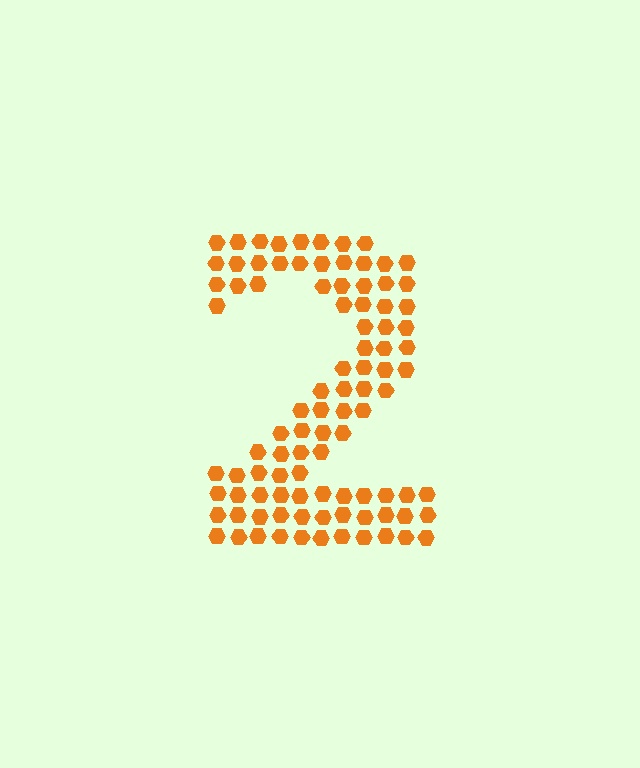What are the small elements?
The small elements are hexagons.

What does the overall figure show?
The overall figure shows the digit 2.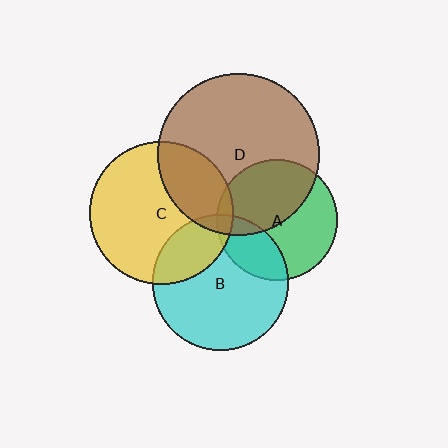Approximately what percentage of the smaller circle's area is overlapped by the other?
Approximately 25%.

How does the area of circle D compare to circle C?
Approximately 1.3 times.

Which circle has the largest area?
Circle D (brown).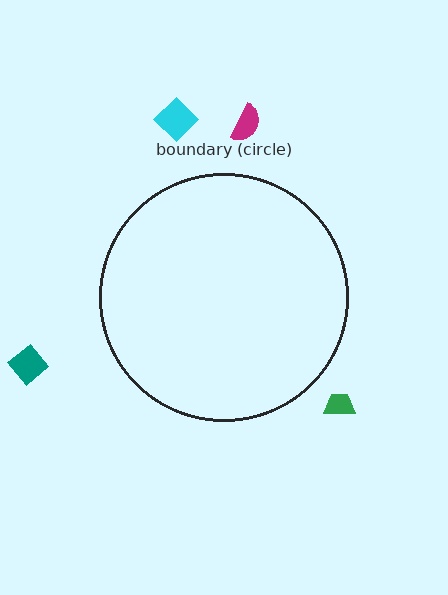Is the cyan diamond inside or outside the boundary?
Outside.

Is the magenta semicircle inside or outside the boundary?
Outside.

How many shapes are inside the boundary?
0 inside, 4 outside.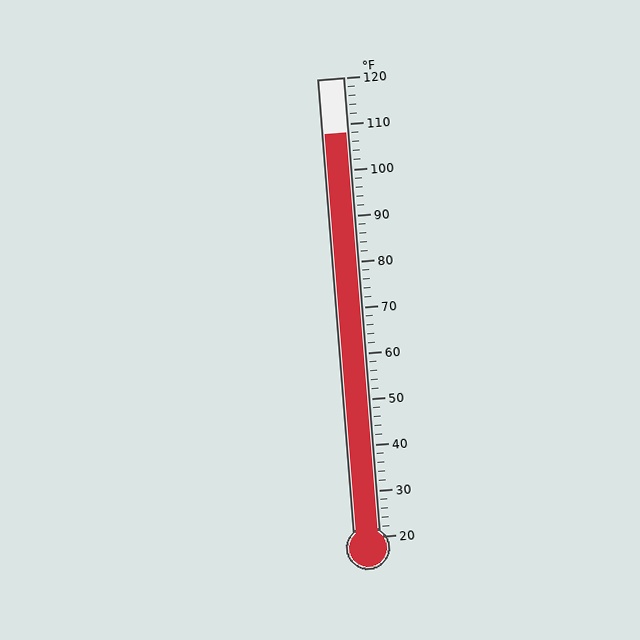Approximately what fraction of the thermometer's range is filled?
The thermometer is filled to approximately 90% of its range.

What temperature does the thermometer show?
The thermometer shows approximately 108°F.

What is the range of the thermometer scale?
The thermometer scale ranges from 20°F to 120°F.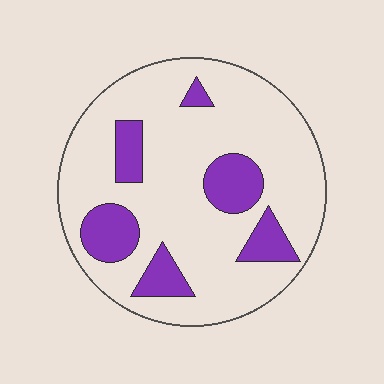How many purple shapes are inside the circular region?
6.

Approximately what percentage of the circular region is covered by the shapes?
Approximately 20%.